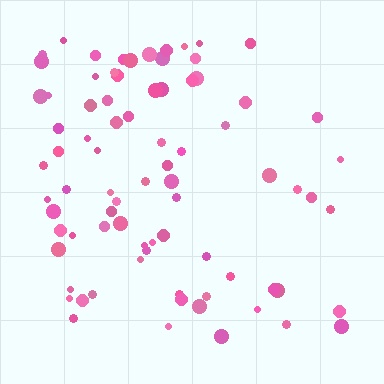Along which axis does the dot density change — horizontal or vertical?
Horizontal.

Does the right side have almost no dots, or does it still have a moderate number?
Still a moderate number, just noticeably fewer than the left.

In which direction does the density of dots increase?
From right to left, with the left side densest.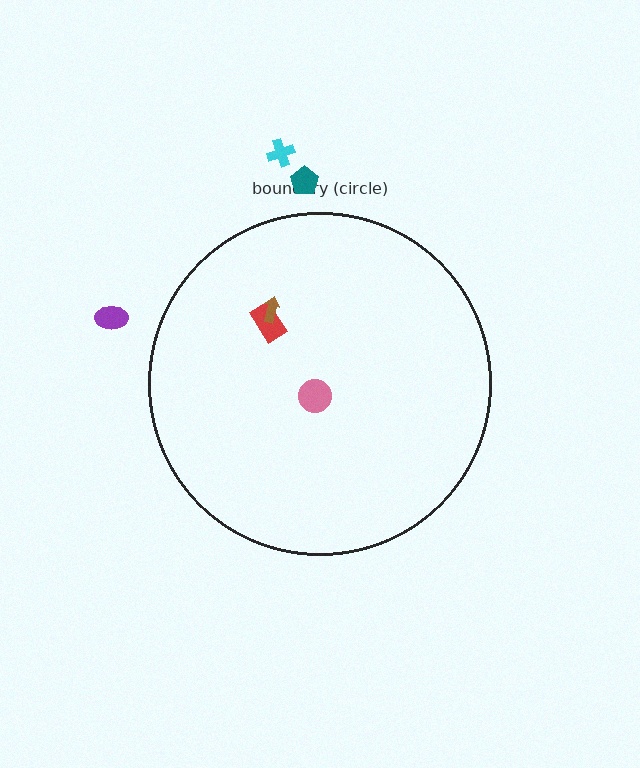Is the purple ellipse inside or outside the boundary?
Outside.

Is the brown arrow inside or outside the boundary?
Inside.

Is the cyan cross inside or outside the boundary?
Outside.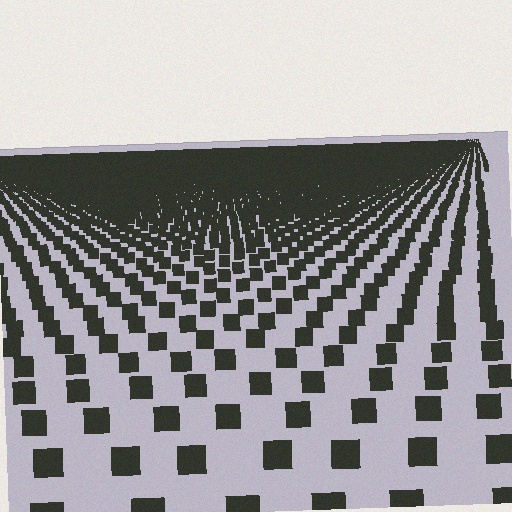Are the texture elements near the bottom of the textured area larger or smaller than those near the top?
Larger. Near the bottom, elements are closer to the viewer and appear at a bigger on-screen size.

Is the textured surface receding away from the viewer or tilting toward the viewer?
The surface is receding away from the viewer. Texture elements get smaller and denser toward the top.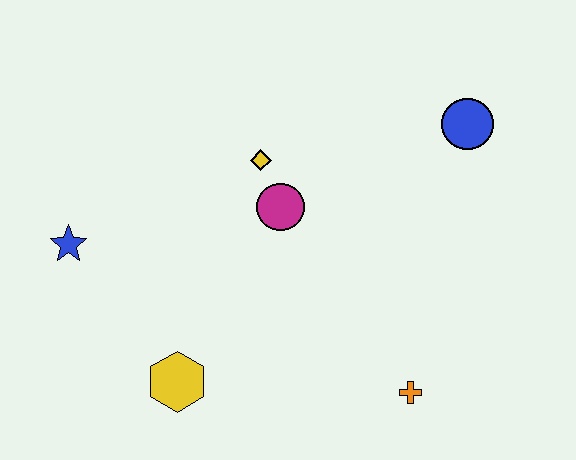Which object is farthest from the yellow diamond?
The orange cross is farthest from the yellow diamond.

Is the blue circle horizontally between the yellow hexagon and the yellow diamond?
No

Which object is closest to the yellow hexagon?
The blue star is closest to the yellow hexagon.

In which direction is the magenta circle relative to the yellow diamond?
The magenta circle is below the yellow diamond.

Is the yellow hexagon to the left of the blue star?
No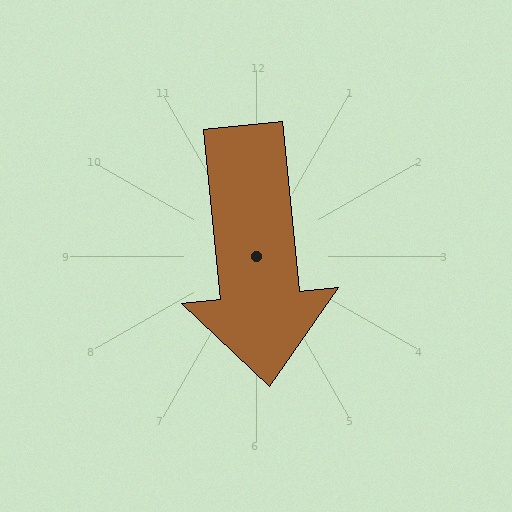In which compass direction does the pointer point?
South.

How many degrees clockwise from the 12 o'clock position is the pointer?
Approximately 174 degrees.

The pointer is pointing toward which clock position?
Roughly 6 o'clock.